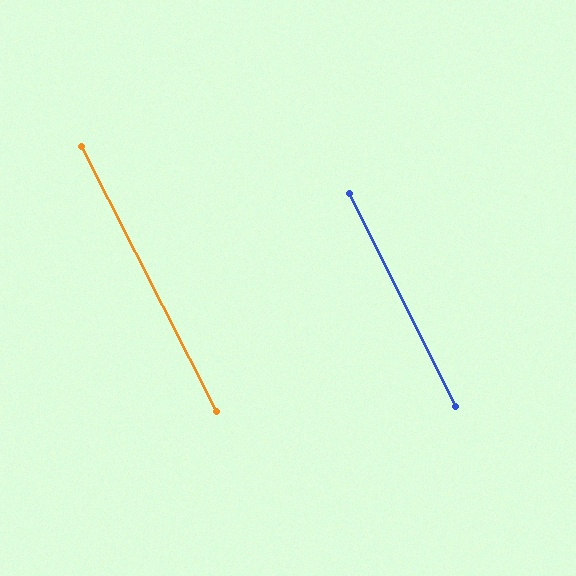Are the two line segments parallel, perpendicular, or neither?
Parallel — their directions differ by only 0.5°.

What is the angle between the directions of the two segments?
Approximately 0 degrees.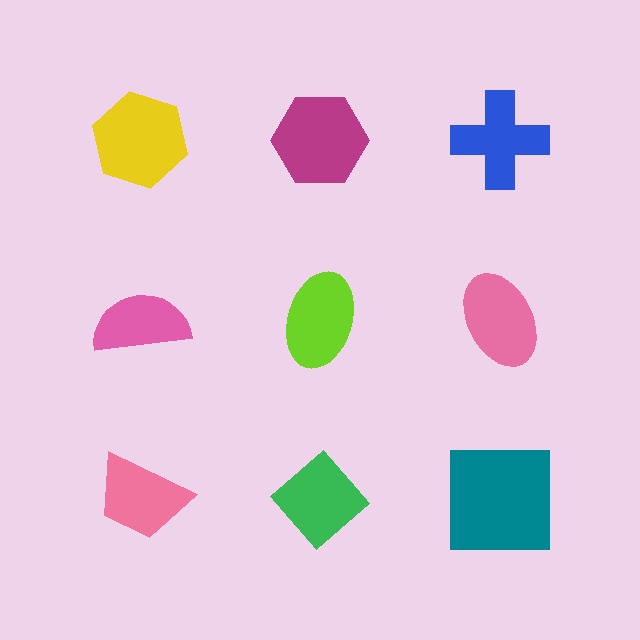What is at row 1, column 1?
A yellow hexagon.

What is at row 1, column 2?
A magenta hexagon.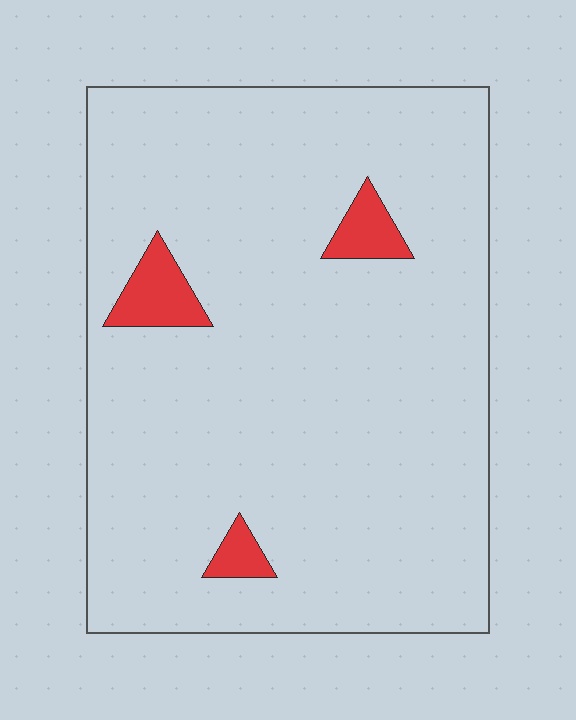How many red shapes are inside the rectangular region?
3.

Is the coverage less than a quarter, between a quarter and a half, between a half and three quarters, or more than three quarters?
Less than a quarter.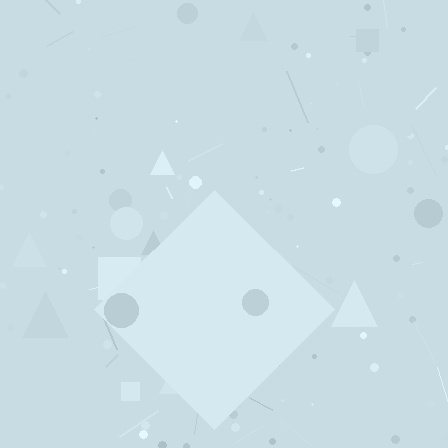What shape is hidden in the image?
A diamond is hidden in the image.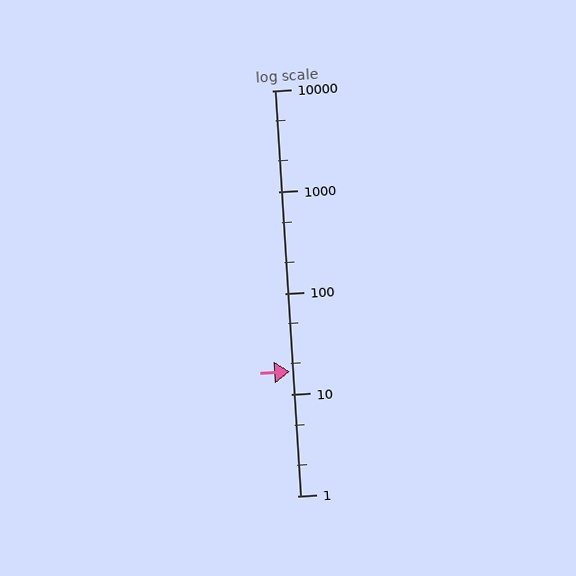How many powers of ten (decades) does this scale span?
The scale spans 4 decades, from 1 to 10000.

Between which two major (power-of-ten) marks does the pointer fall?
The pointer is between 10 and 100.